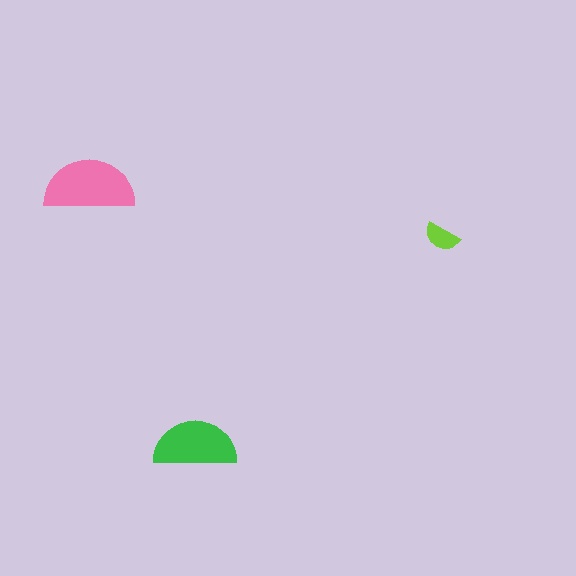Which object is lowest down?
The green semicircle is bottommost.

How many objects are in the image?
There are 3 objects in the image.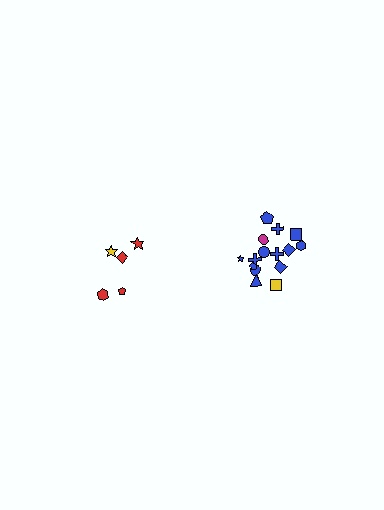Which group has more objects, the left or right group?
The right group.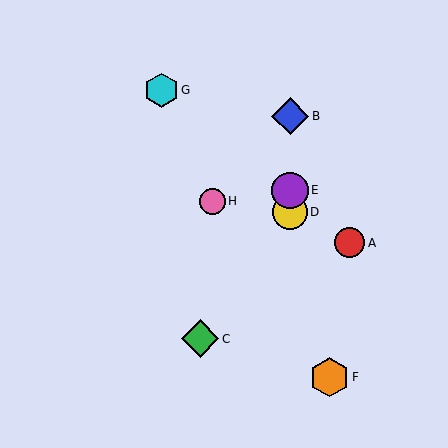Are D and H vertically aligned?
No, D is at x≈290 and H is at x≈212.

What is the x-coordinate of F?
Object F is at x≈330.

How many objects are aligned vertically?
3 objects (B, D, E) are aligned vertically.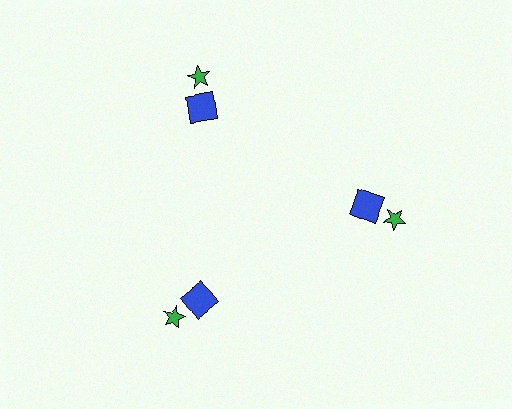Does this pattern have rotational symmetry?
Yes, this pattern has 3-fold rotational symmetry. It looks the same after rotating 120 degrees around the center.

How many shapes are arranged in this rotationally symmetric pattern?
There are 6 shapes, arranged in 3 groups of 2.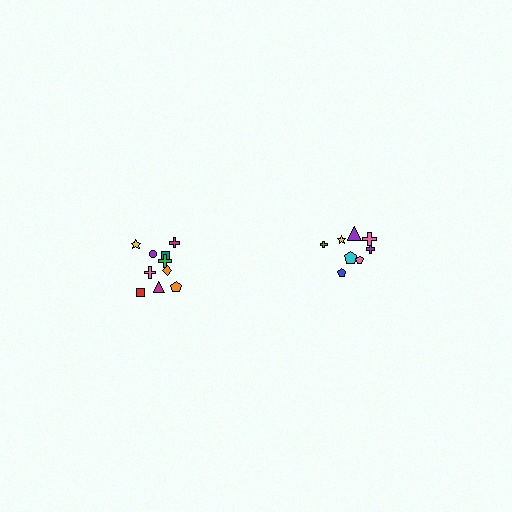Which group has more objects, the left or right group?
The left group.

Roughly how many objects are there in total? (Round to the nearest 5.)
Roughly 20 objects in total.